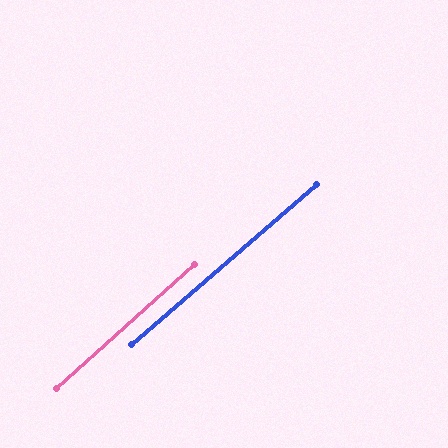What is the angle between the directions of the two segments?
Approximately 1 degree.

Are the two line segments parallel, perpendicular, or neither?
Parallel — their directions differ by only 1.0°.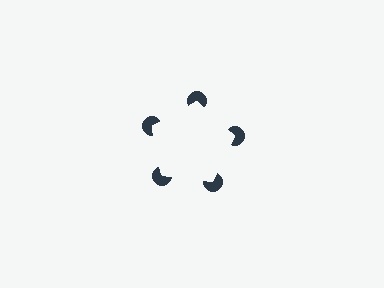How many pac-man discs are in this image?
There are 5 — one at each vertex of the illusory pentagon.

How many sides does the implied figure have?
5 sides.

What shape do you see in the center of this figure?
An illusory pentagon — its edges are inferred from the aligned wedge cuts in the pac-man discs, not physically drawn.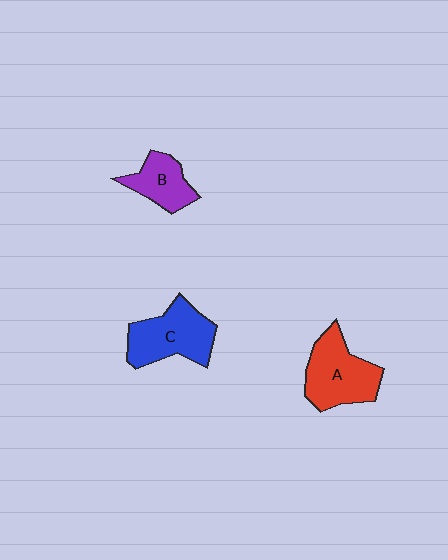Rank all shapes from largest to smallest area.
From largest to smallest: A (red), C (blue), B (purple).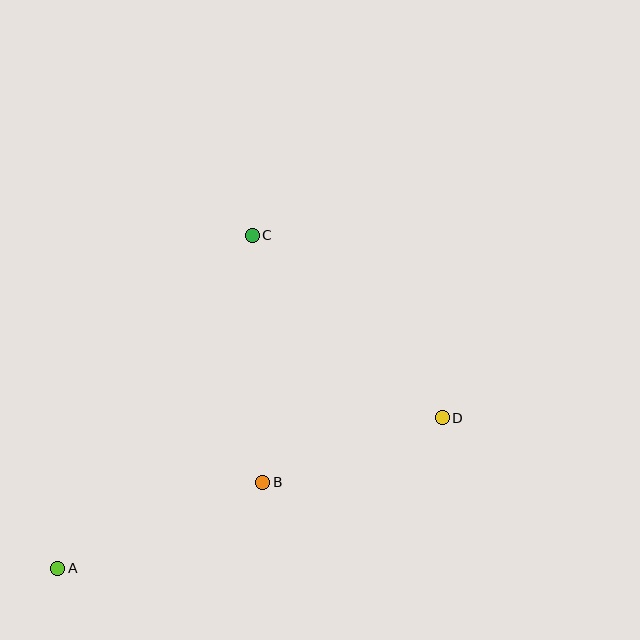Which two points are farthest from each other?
Points A and D are farthest from each other.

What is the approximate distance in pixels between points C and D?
The distance between C and D is approximately 263 pixels.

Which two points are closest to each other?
Points B and D are closest to each other.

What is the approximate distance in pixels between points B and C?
The distance between B and C is approximately 247 pixels.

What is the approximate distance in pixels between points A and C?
The distance between A and C is approximately 386 pixels.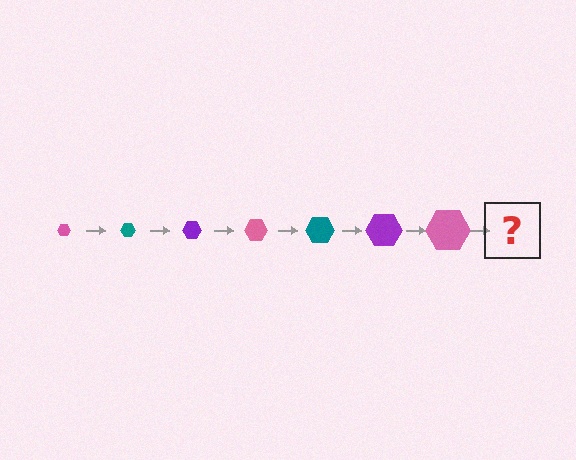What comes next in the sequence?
The next element should be a teal hexagon, larger than the previous one.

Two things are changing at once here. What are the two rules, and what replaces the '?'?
The two rules are that the hexagon grows larger each step and the color cycles through pink, teal, and purple. The '?' should be a teal hexagon, larger than the previous one.